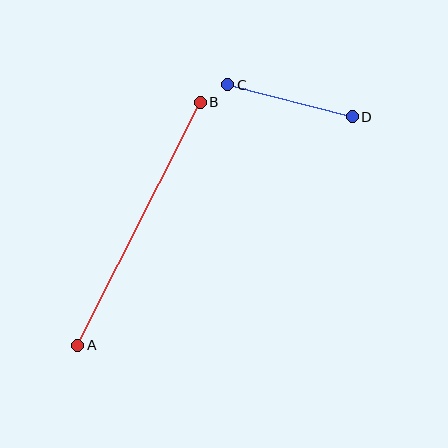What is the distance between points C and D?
The distance is approximately 129 pixels.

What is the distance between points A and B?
The distance is approximately 272 pixels.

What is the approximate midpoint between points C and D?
The midpoint is at approximately (290, 101) pixels.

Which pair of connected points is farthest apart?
Points A and B are farthest apart.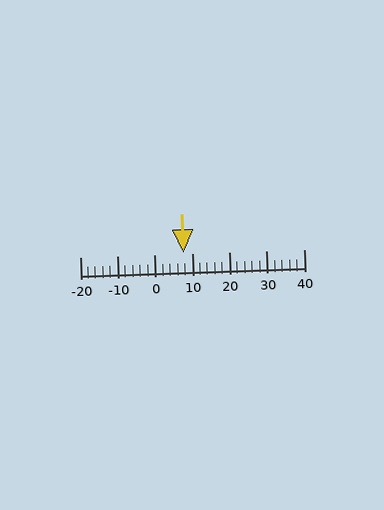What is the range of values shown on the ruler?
The ruler shows values from -20 to 40.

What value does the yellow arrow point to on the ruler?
The yellow arrow points to approximately 8.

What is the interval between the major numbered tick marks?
The major tick marks are spaced 10 units apart.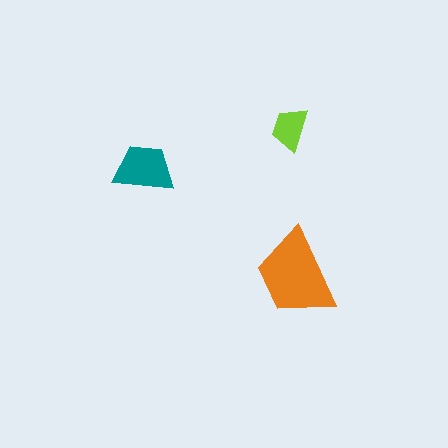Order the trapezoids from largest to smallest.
the orange one, the teal one, the lime one.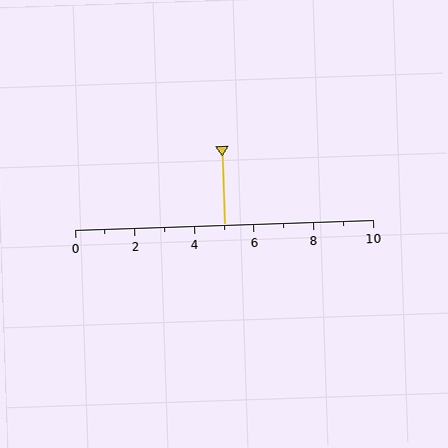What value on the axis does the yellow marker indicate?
The marker indicates approximately 5.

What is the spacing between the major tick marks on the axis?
The major ticks are spaced 2 apart.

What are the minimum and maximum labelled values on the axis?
The axis runs from 0 to 10.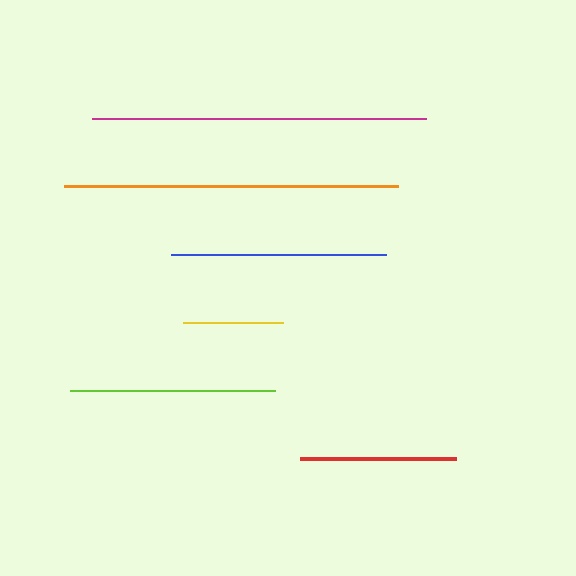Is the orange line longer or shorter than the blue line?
The orange line is longer than the blue line.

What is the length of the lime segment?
The lime segment is approximately 206 pixels long.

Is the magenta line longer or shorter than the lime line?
The magenta line is longer than the lime line.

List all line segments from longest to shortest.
From longest to shortest: orange, magenta, blue, lime, red, yellow.